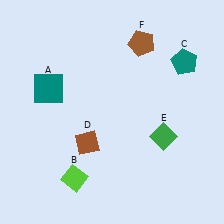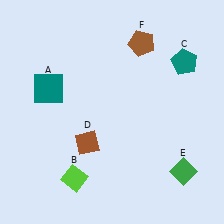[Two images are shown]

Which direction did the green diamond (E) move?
The green diamond (E) moved down.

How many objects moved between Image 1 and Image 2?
1 object moved between the two images.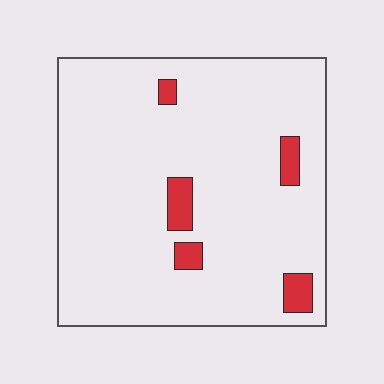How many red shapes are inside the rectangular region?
5.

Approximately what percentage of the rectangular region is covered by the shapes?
Approximately 5%.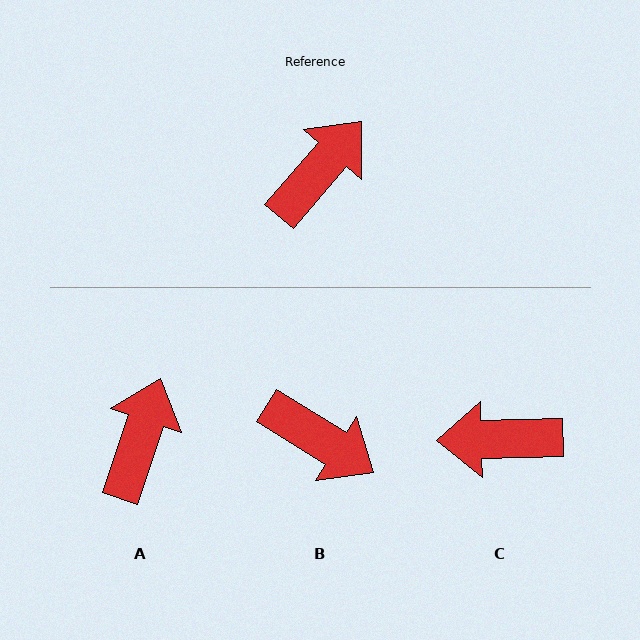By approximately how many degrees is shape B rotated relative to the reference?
Approximately 82 degrees clockwise.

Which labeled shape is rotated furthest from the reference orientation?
C, about 132 degrees away.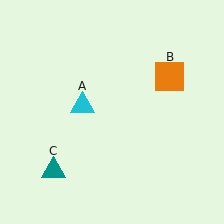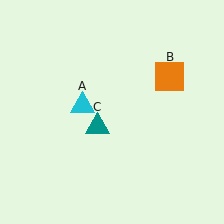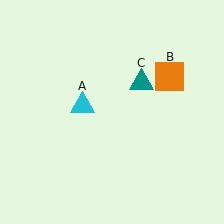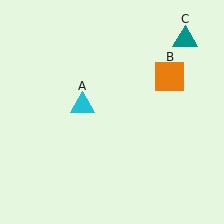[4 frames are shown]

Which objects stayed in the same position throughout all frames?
Cyan triangle (object A) and orange square (object B) remained stationary.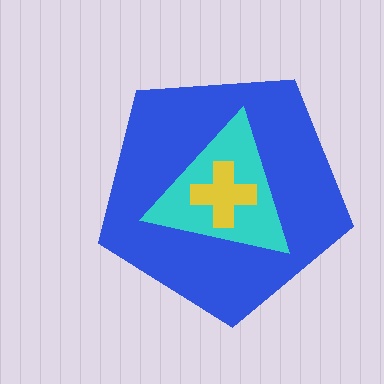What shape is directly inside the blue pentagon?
The cyan triangle.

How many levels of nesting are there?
3.